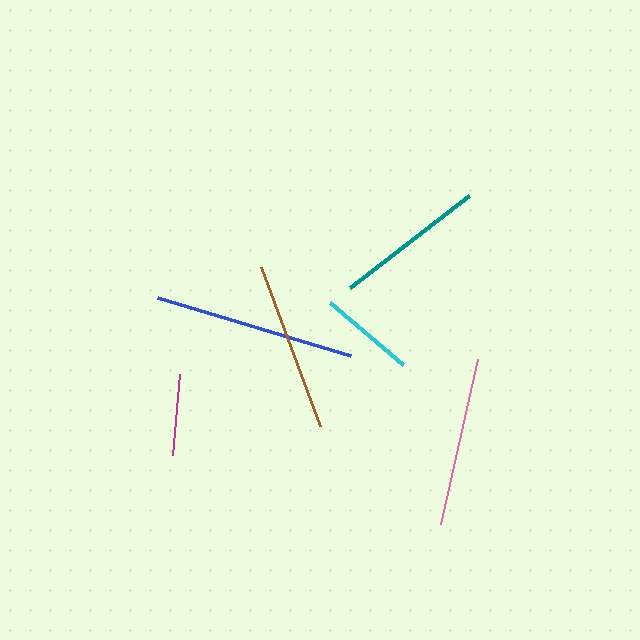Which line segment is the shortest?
The magenta line is the shortest at approximately 81 pixels.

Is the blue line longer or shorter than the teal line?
The blue line is longer than the teal line.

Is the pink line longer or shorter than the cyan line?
The pink line is longer than the cyan line.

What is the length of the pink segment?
The pink segment is approximately 169 pixels long.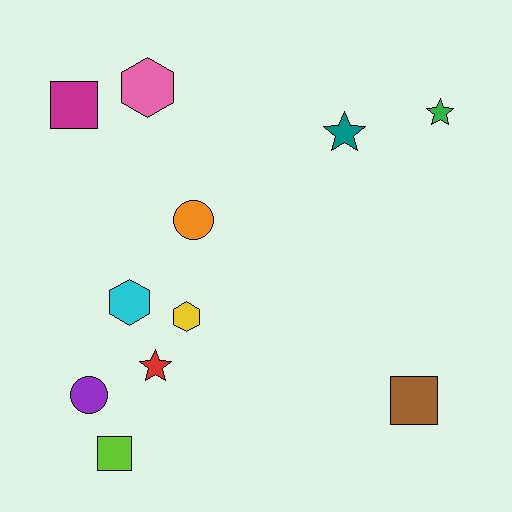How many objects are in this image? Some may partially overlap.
There are 11 objects.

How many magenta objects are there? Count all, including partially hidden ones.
There is 1 magenta object.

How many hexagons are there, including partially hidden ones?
There are 3 hexagons.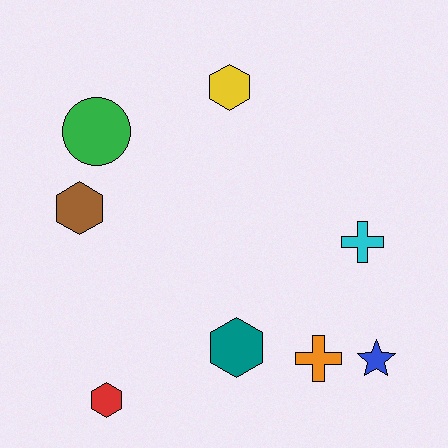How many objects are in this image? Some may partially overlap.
There are 8 objects.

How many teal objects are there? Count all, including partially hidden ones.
There is 1 teal object.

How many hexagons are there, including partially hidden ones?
There are 4 hexagons.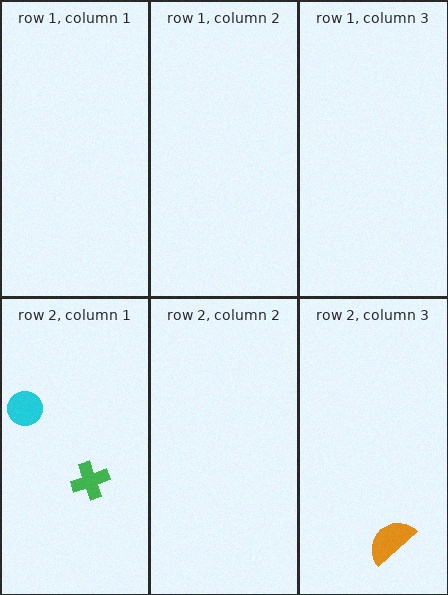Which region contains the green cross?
The row 2, column 1 region.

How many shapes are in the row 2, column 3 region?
1.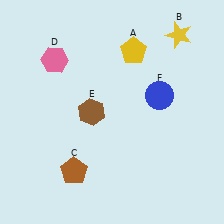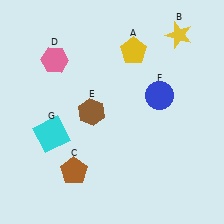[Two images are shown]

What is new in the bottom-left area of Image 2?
A cyan square (G) was added in the bottom-left area of Image 2.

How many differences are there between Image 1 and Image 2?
There is 1 difference between the two images.